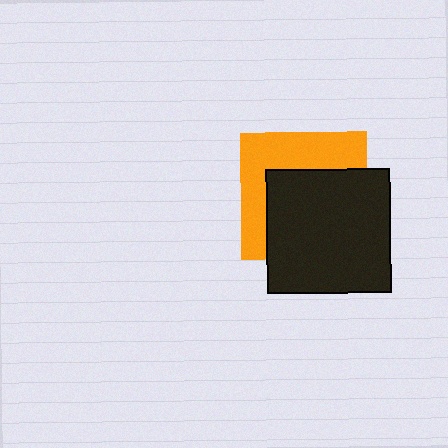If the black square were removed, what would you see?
You would see the complete orange square.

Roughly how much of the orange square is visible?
A small part of it is visible (roughly 42%).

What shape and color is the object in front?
The object in front is a black square.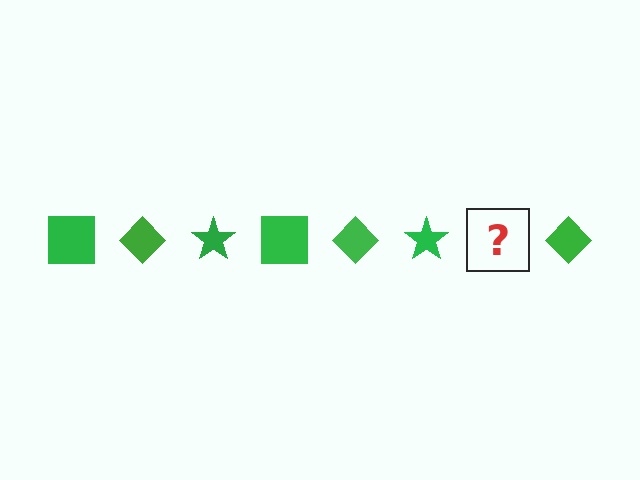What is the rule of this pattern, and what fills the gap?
The rule is that the pattern cycles through square, diamond, star shapes in green. The gap should be filled with a green square.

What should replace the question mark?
The question mark should be replaced with a green square.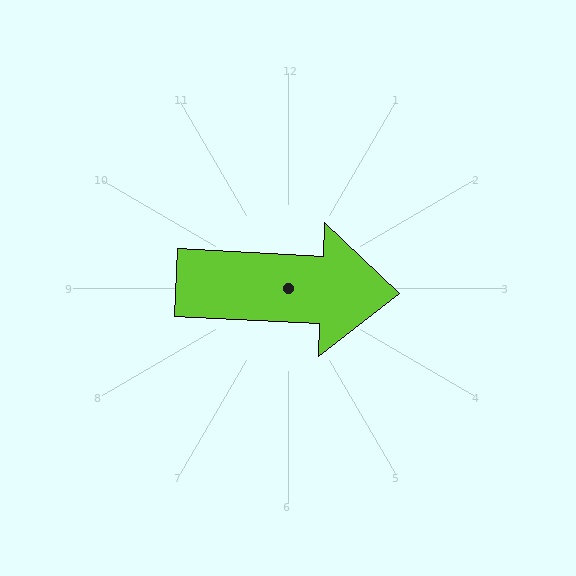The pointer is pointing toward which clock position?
Roughly 3 o'clock.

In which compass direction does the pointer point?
East.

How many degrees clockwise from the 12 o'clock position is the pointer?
Approximately 93 degrees.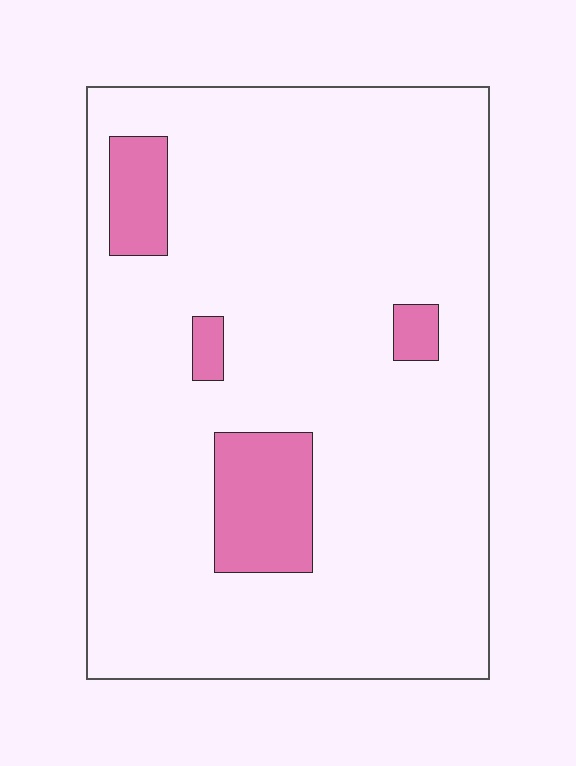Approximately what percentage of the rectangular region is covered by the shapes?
Approximately 10%.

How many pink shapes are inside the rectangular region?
4.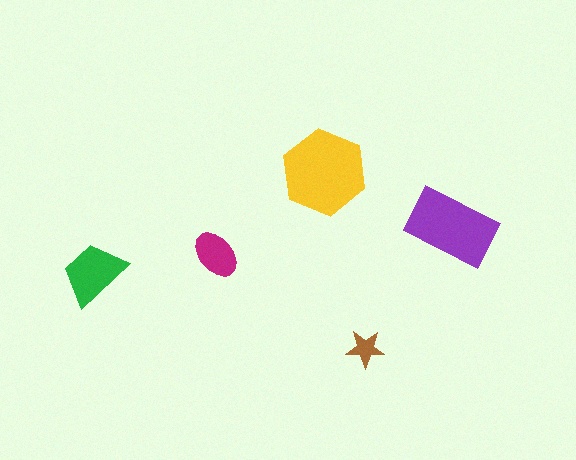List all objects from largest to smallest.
The yellow hexagon, the purple rectangle, the green trapezoid, the magenta ellipse, the brown star.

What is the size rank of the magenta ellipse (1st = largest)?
4th.